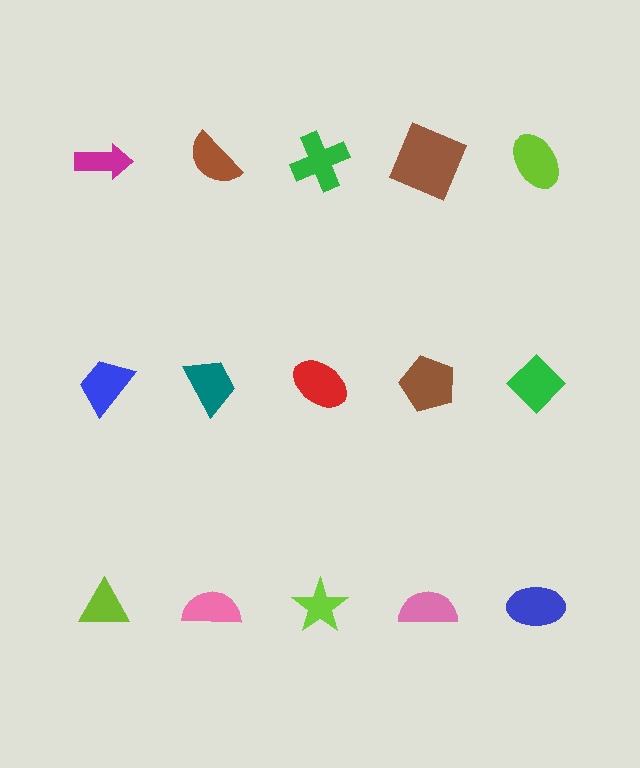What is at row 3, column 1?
A lime triangle.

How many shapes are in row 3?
5 shapes.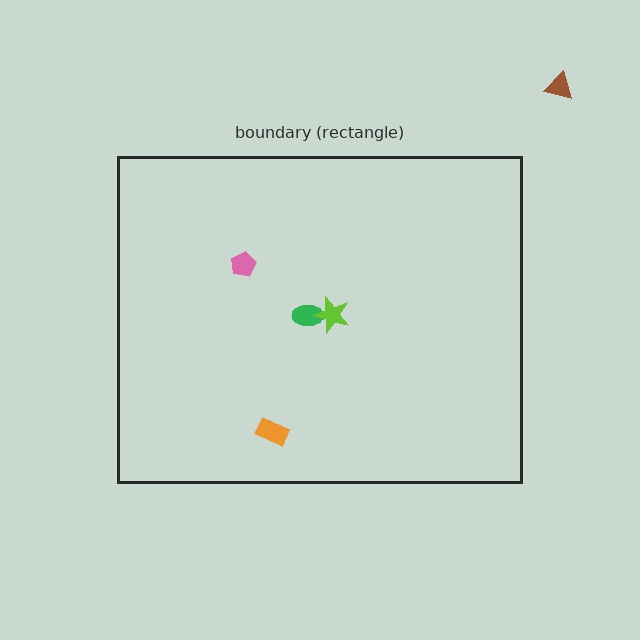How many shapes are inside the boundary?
4 inside, 1 outside.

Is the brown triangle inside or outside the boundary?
Outside.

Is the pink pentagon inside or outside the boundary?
Inside.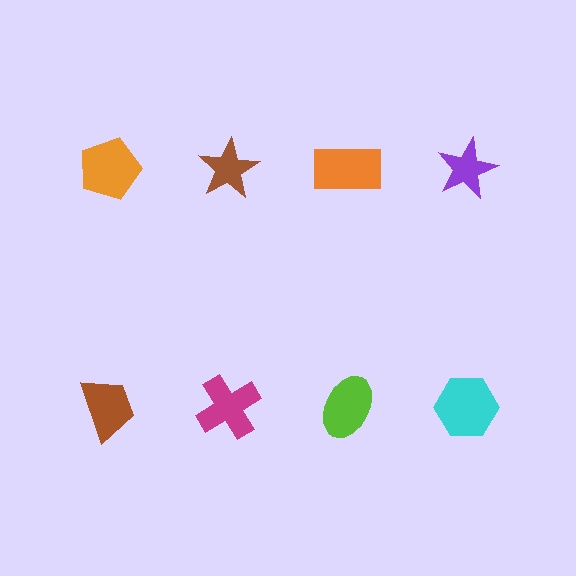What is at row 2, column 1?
A brown trapezoid.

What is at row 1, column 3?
An orange rectangle.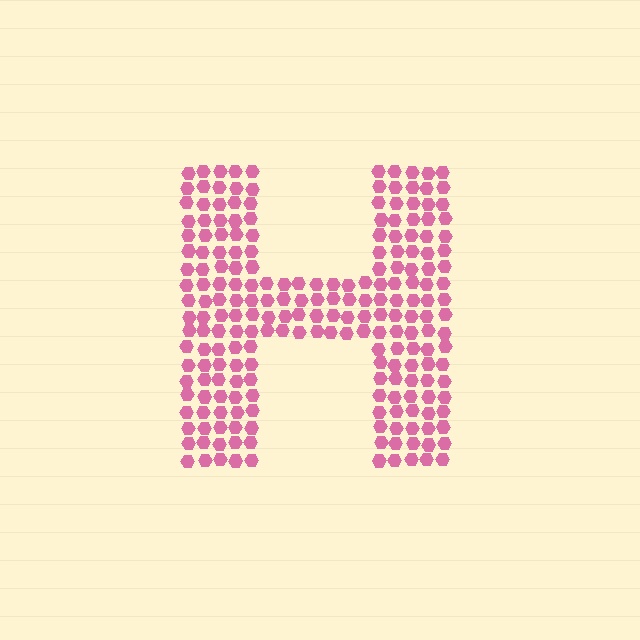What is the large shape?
The large shape is the letter H.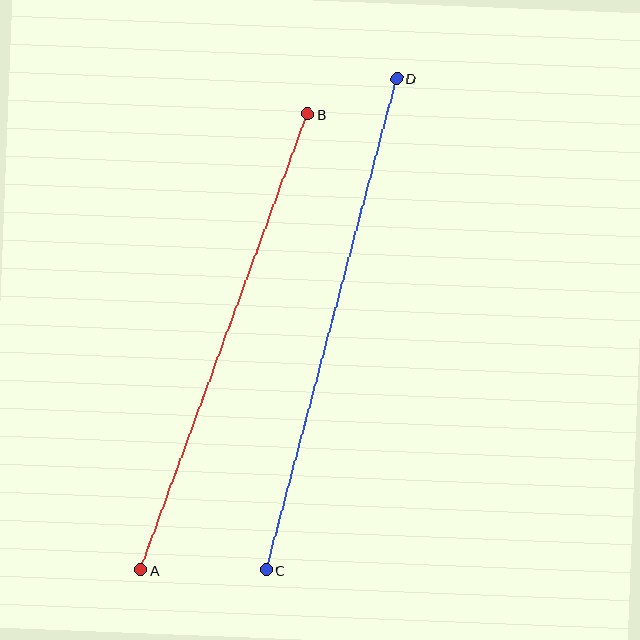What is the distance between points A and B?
The distance is approximately 485 pixels.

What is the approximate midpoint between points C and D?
The midpoint is at approximately (332, 324) pixels.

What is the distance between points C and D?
The distance is approximately 509 pixels.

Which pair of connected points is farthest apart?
Points C and D are farthest apart.